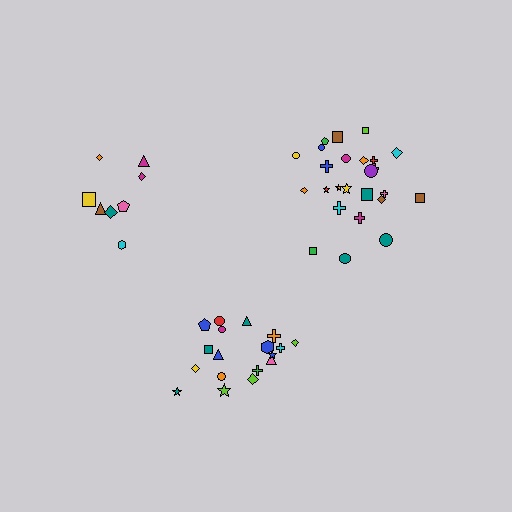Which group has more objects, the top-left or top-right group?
The top-right group.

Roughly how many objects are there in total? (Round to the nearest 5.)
Roughly 50 objects in total.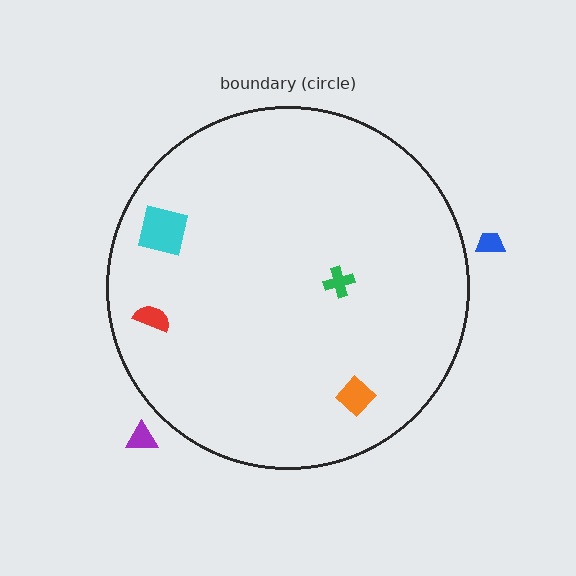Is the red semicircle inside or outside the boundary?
Inside.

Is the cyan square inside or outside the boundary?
Inside.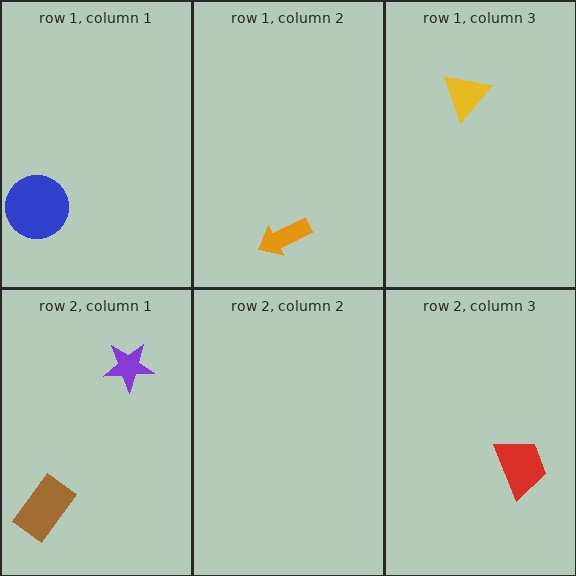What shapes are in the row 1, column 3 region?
The yellow triangle.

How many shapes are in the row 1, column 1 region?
1.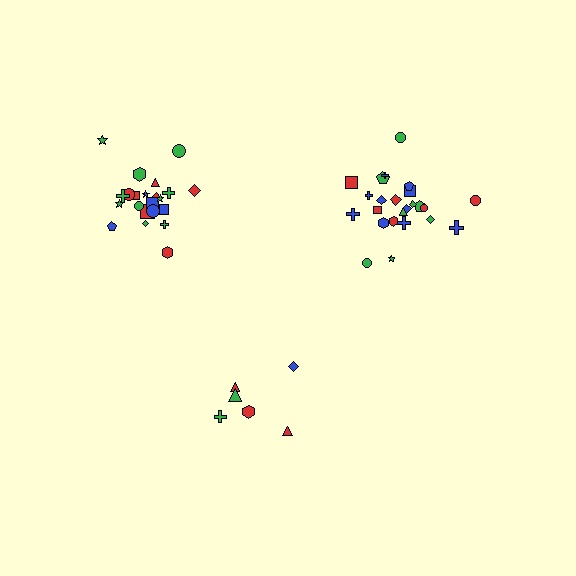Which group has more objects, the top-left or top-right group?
The top-right group.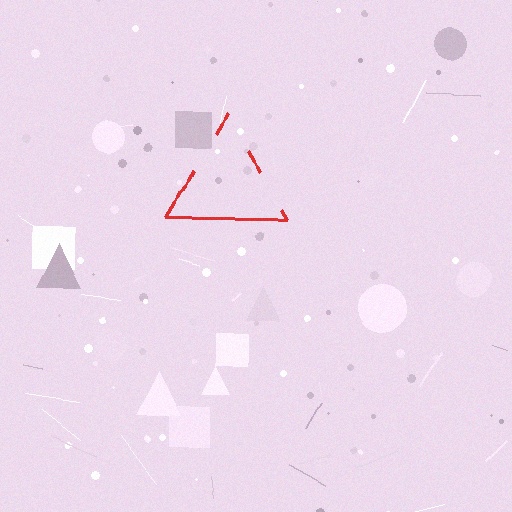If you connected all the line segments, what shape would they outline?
They would outline a triangle.